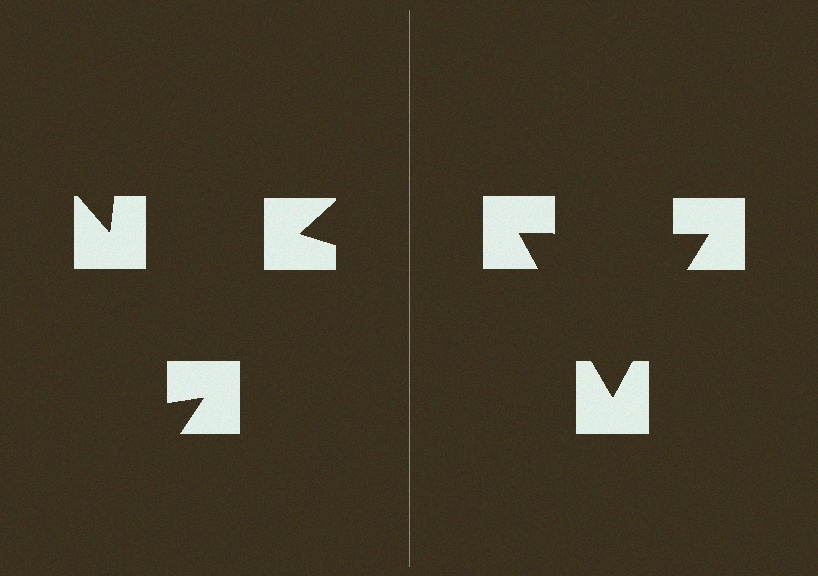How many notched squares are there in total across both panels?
6 — 3 on each side.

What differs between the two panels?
The notched squares are positioned identically on both sides; only the wedge orientations differ. On the right they align to a triangle; on the left they are misaligned.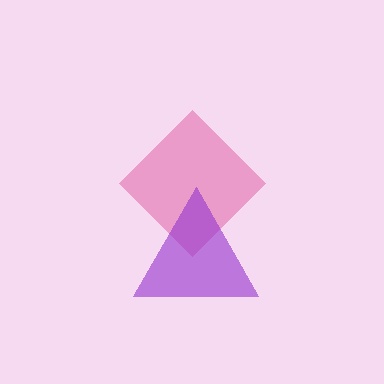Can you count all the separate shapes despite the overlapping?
Yes, there are 2 separate shapes.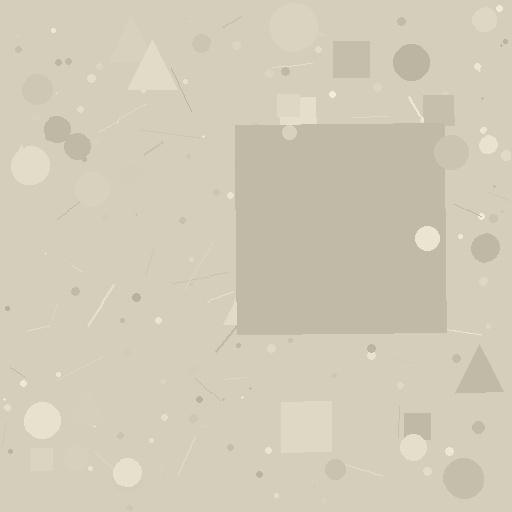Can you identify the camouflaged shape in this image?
The camouflaged shape is a square.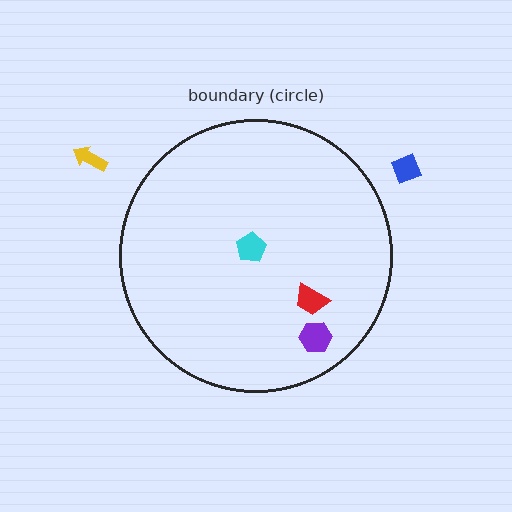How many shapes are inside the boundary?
3 inside, 2 outside.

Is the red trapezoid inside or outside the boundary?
Inside.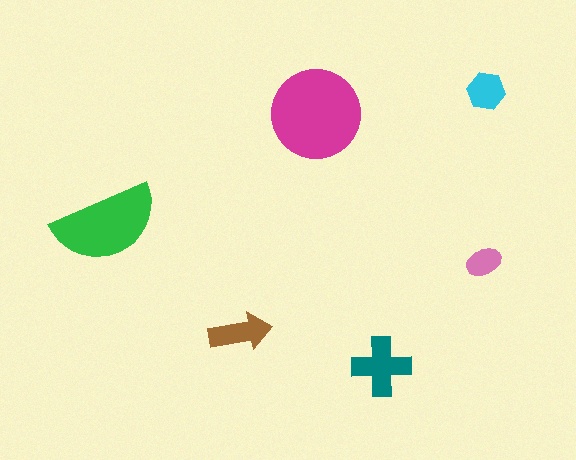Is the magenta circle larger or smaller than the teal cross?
Larger.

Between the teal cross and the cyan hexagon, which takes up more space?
The teal cross.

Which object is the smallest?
The pink ellipse.